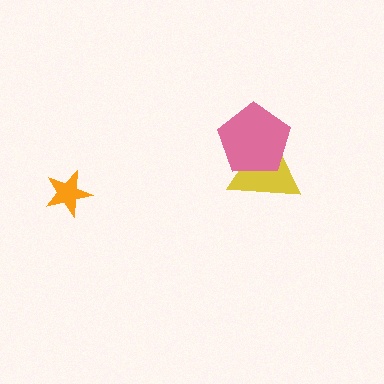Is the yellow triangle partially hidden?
Yes, it is partially covered by another shape.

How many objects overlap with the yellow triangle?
1 object overlaps with the yellow triangle.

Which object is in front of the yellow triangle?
The pink pentagon is in front of the yellow triangle.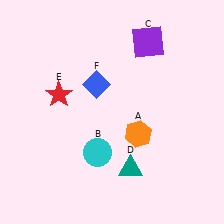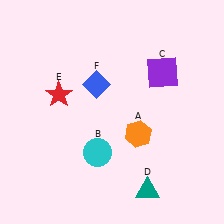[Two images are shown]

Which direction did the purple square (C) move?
The purple square (C) moved down.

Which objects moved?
The objects that moved are: the purple square (C), the teal triangle (D).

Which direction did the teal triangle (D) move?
The teal triangle (D) moved down.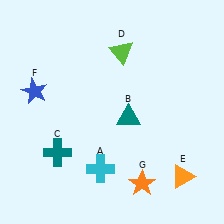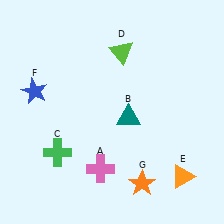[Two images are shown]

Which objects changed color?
A changed from cyan to pink. C changed from teal to green.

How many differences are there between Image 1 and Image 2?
There are 2 differences between the two images.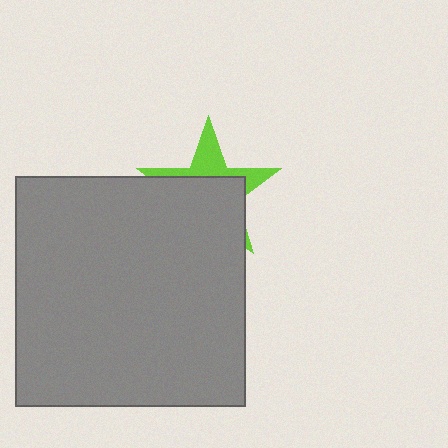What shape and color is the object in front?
The object in front is a gray square.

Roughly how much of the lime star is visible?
A small part of it is visible (roughly 35%).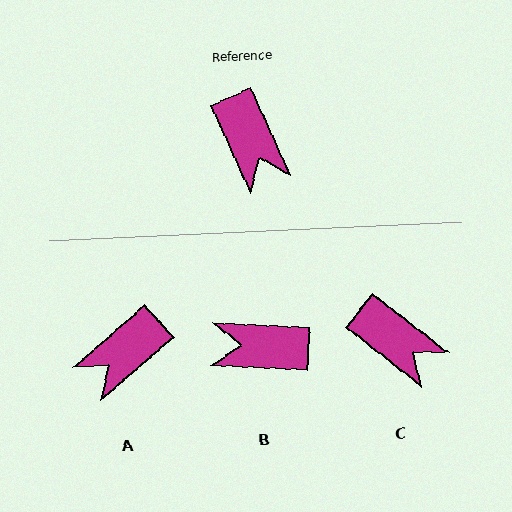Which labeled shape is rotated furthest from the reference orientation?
B, about 117 degrees away.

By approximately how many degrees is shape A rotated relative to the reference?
Approximately 73 degrees clockwise.